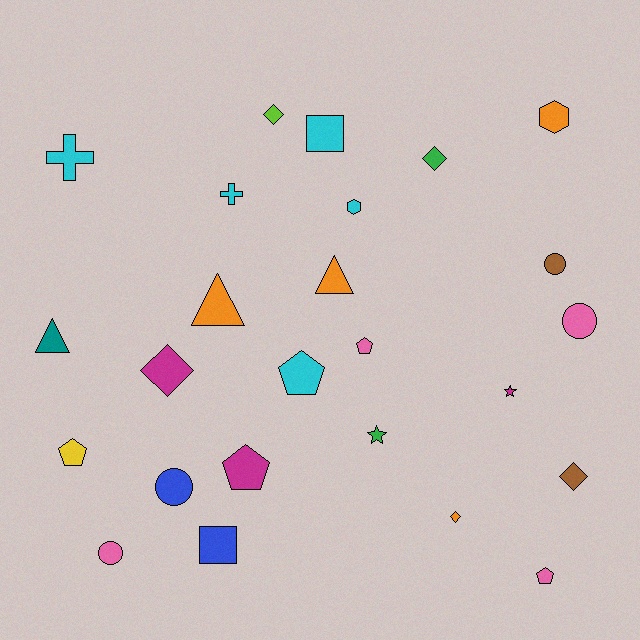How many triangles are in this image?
There are 3 triangles.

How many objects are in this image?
There are 25 objects.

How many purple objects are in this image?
There are no purple objects.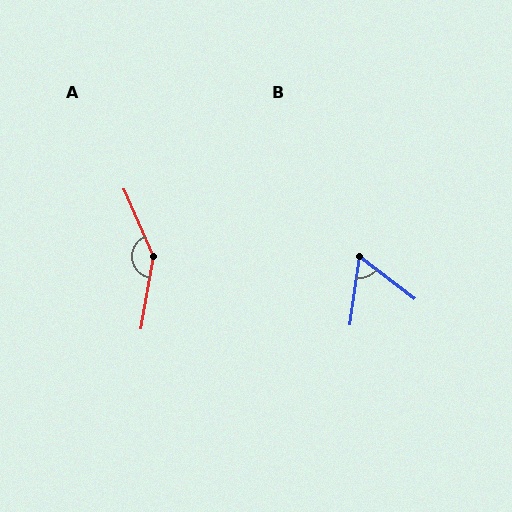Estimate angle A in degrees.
Approximately 147 degrees.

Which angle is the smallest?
B, at approximately 60 degrees.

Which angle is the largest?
A, at approximately 147 degrees.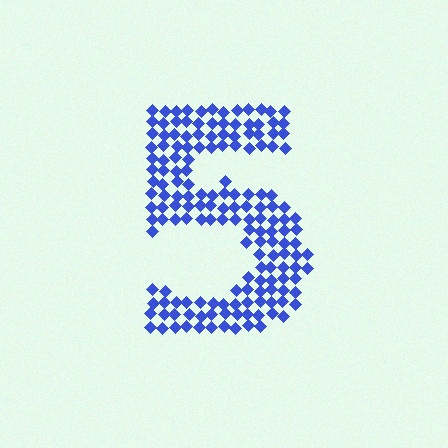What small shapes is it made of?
It is made of small diamonds.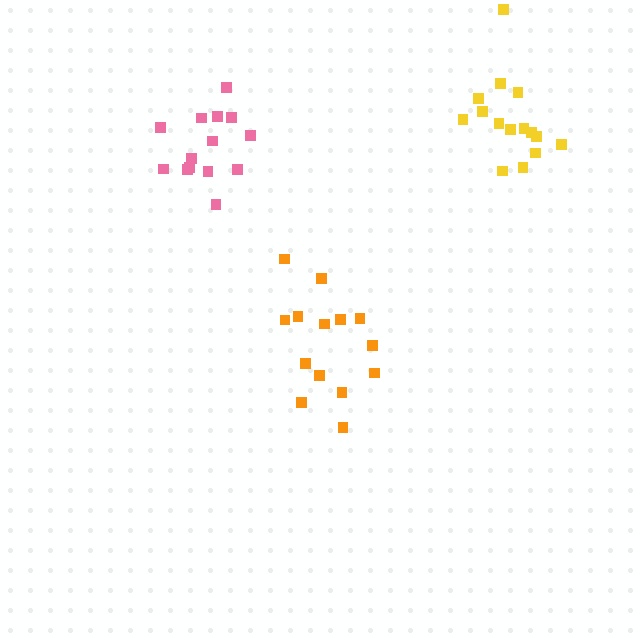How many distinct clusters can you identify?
There are 3 distinct clusters.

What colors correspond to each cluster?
The clusters are colored: orange, yellow, pink.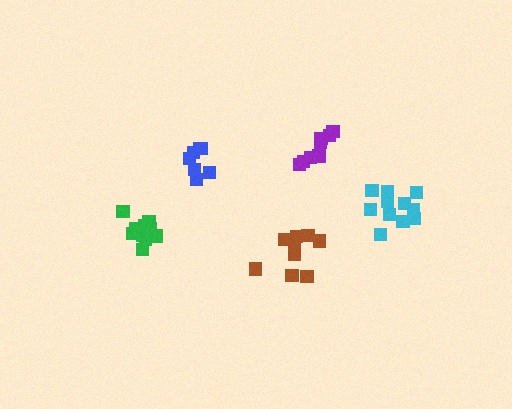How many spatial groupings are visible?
There are 5 spatial groupings.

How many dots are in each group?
Group 1: 9 dots, Group 2: 7 dots, Group 3: 12 dots, Group 4: 9 dots, Group 5: 12 dots (49 total).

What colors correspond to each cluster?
The clusters are colored: purple, blue, green, brown, cyan.